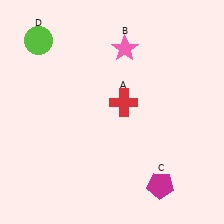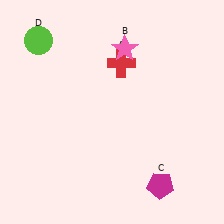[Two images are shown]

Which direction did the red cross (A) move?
The red cross (A) moved up.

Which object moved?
The red cross (A) moved up.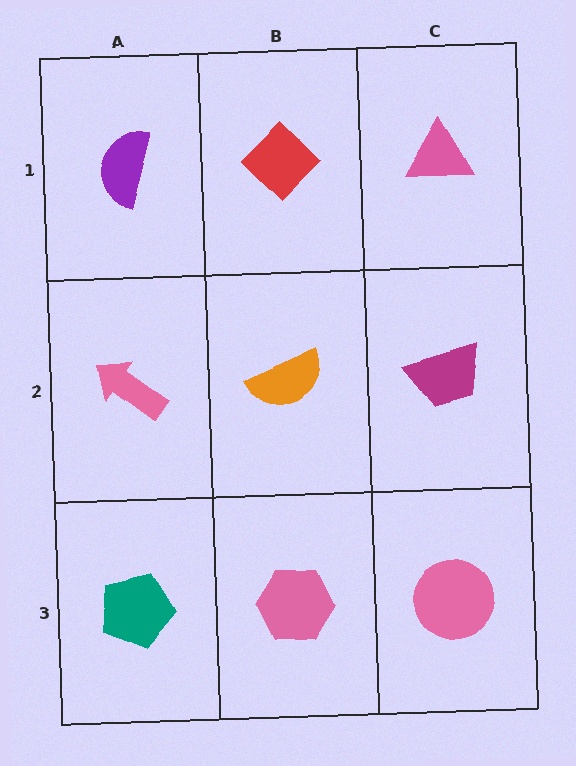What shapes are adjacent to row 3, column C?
A magenta trapezoid (row 2, column C), a pink hexagon (row 3, column B).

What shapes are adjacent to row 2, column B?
A red diamond (row 1, column B), a pink hexagon (row 3, column B), a pink arrow (row 2, column A), a magenta trapezoid (row 2, column C).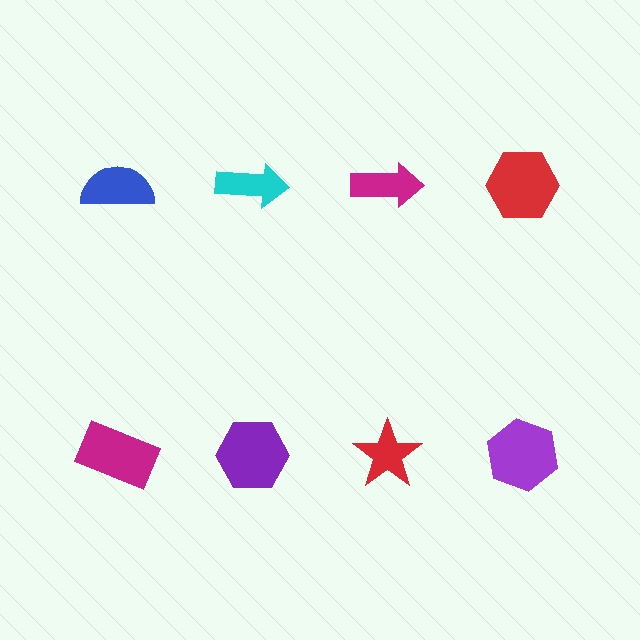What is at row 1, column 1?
A blue semicircle.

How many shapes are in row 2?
4 shapes.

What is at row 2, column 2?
A purple hexagon.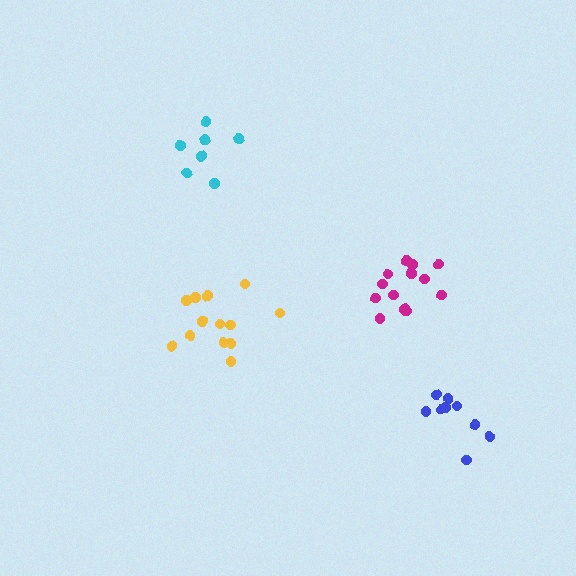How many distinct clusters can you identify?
There are 4 distinct clusters.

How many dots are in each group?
Group 1: 9 dots, Group 2: 13 dots, Group 3: 13 dots, Group 4: 7 dots (42 total).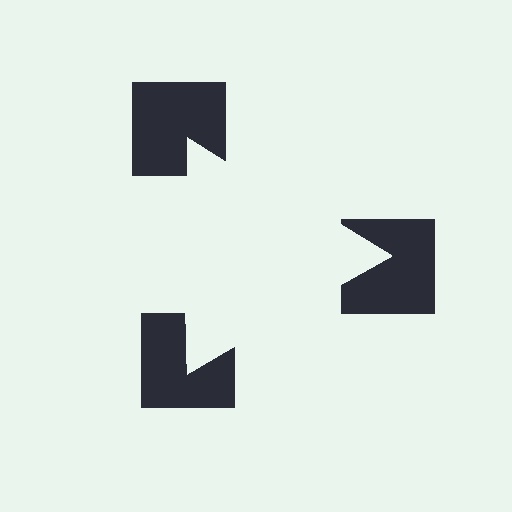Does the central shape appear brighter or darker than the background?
It typically appears slightly brighter than the background, even though no actual brightness change is drawn.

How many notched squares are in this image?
There are 3 — one at each vertex of the illusory triangle.